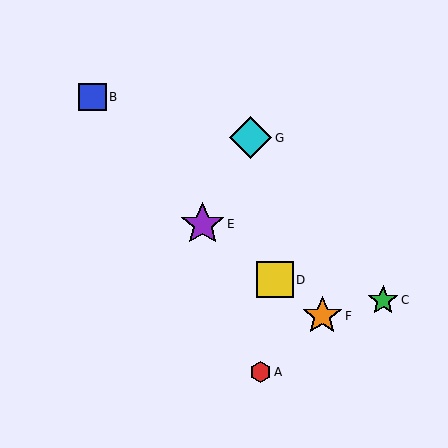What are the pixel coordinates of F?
Object F is at (322, 316).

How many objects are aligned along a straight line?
3 objects (D, E, F) are aligned along a straight line.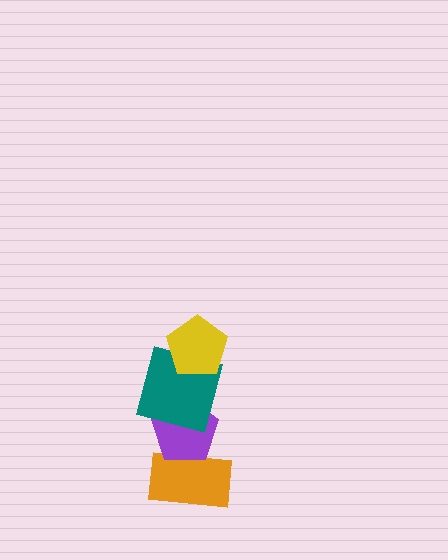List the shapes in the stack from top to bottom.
From top to bottom: the yellow pentagon, the teal square, the purple pentagon, the orange rectangle.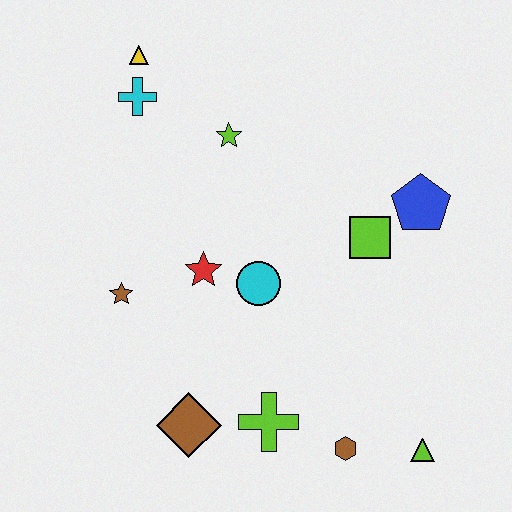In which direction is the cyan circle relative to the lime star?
The cyan circle is below the lime star.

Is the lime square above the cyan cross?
No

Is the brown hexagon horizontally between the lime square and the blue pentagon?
No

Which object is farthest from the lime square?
The yellow triangle is farthest from the lime square.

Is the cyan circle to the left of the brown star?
No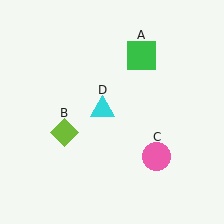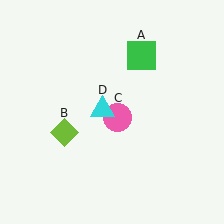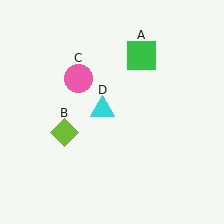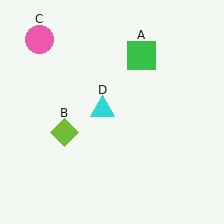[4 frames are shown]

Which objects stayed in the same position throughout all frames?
Green square (object A) and lime diamond (object B) and cyan triangle (object D) remained stationary.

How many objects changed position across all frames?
1 object changed position: pink circle (object C).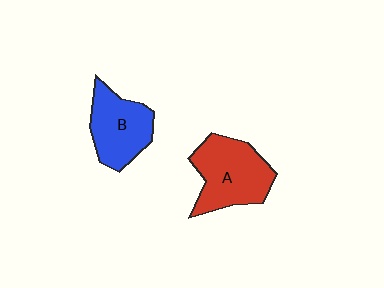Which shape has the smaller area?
Shape B (blue).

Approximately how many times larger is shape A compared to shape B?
Approximately 1.2 times.